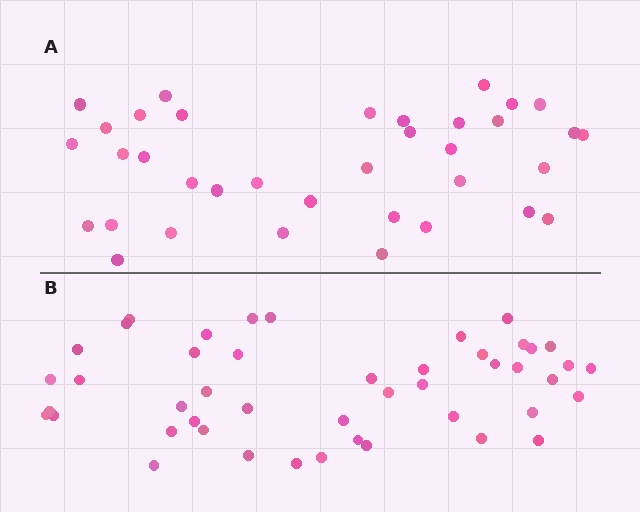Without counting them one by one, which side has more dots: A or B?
Region B (the bottom region) has more dots.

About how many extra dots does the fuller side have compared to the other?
Region B has roughly 10 or so more dots than region A.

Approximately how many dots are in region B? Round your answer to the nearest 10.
About 50 dots. (The exact count is 46, which rounds to 50.)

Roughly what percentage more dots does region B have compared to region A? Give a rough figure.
About 30% more.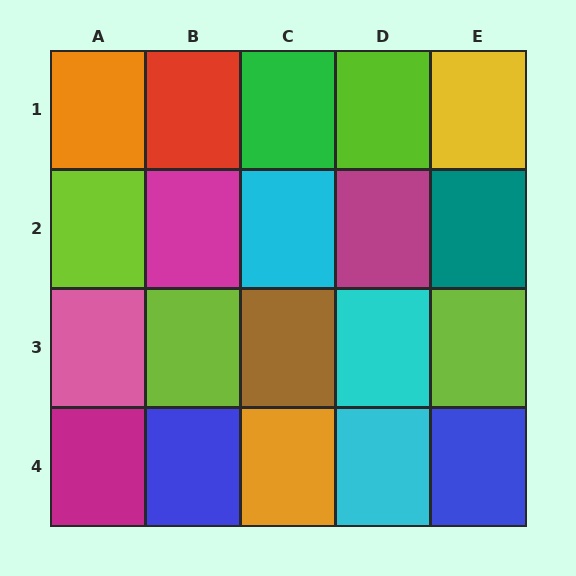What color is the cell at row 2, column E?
Teal.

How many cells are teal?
1 cell is teal.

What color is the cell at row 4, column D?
Cyan.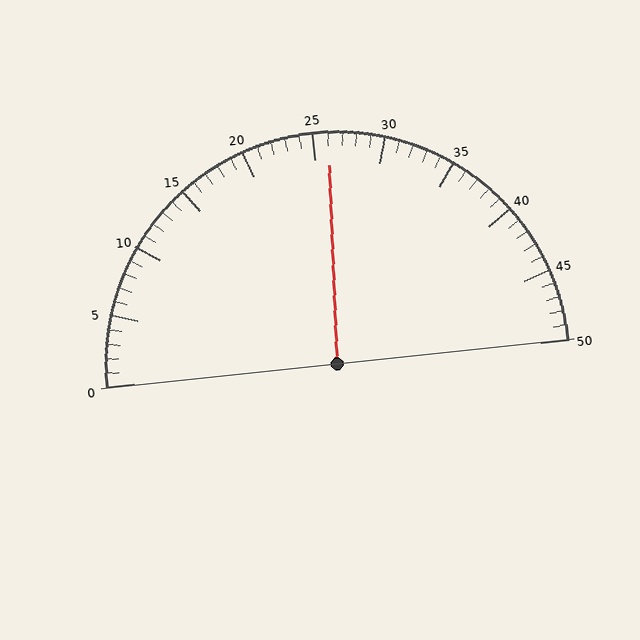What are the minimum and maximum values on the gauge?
The gauge ranges from 0 to 50.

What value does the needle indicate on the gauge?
The needle indicates approximately 26.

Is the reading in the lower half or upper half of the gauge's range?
The reading is in the upper half of the range (0 to 50).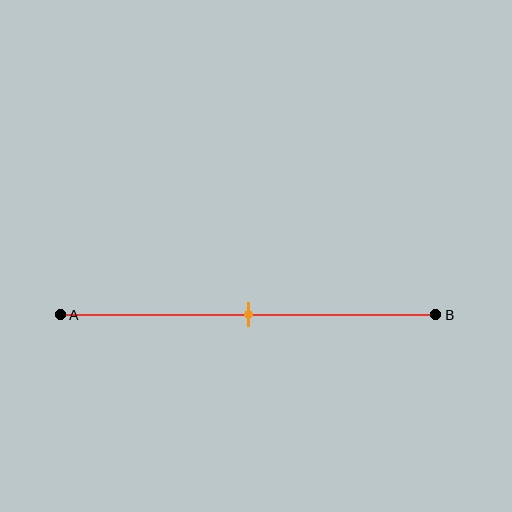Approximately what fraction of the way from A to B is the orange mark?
The orange mark is approximately 50% of the way from A to B.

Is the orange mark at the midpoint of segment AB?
Yes, the mark is approximately at the midpoint.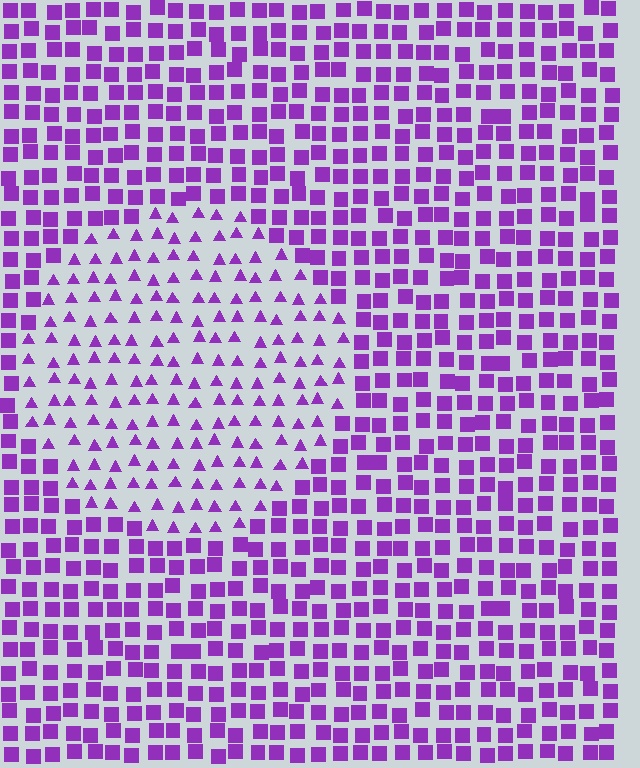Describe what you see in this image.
The image is filled with small purple elements arranged in a uniform grid. A circle-shaped region contains triangles, while the surrounding area contains squares. The boundary is defined purely by the change in element shape.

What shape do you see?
I see a circle.